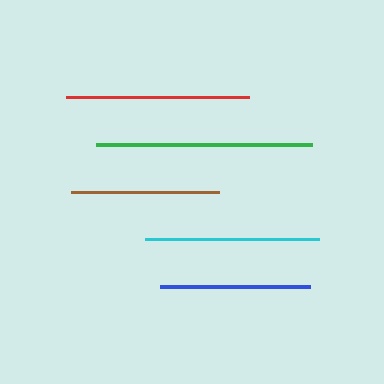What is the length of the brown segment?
The brown segment is approximately 148 pixels long.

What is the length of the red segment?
The red segment is approximately 183 pixels long.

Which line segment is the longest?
The green line is the longest at approximately 216 pixels.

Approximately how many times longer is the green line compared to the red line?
The green line is approximately 1.2 times the length of the red line.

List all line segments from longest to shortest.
From longest to shortest: green, red, cyan, blue, brown.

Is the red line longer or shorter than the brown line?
The red line is longer than the brown line.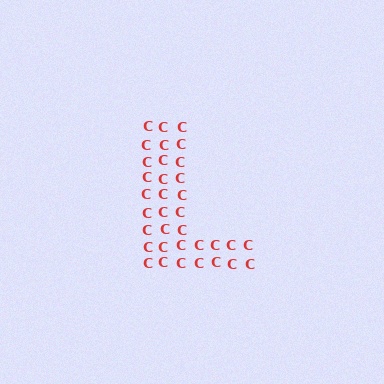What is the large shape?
The large shape is the letter L.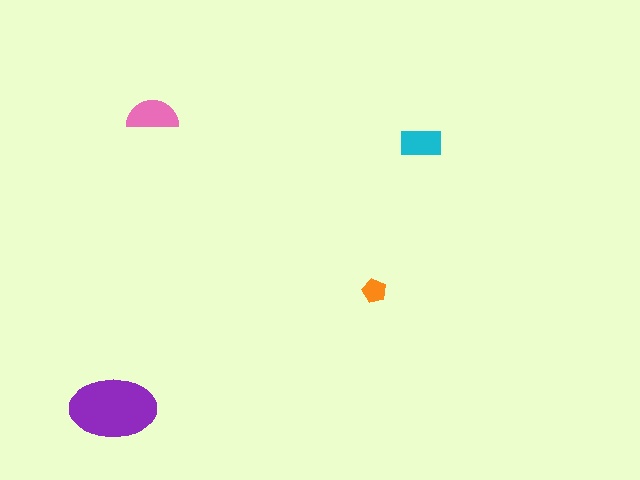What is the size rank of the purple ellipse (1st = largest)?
1st.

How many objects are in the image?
There are 4 objects in the image.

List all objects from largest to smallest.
The purple ellipse, the pink semicircle, the cyan rectangle, the orange pentagon.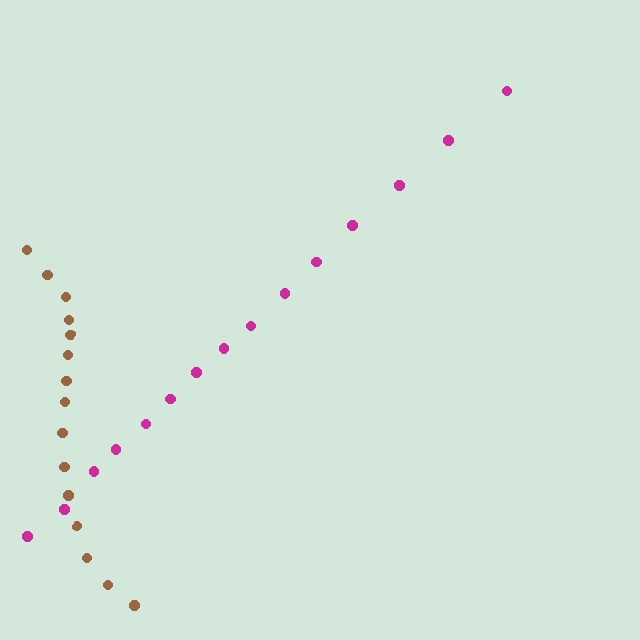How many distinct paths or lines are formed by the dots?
There are 2 distinct paths.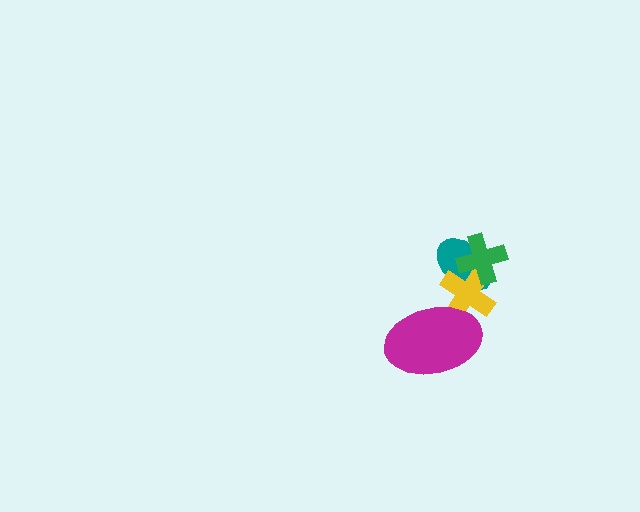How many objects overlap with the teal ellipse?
2 objects overlap with the teal ellipse.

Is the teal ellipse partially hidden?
Yes, it is partially covered by another shape.